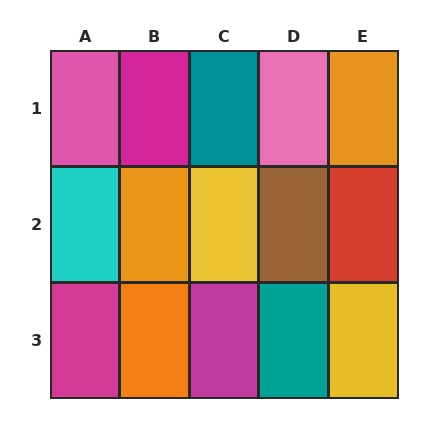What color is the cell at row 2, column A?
Cyan.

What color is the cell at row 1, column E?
Orange.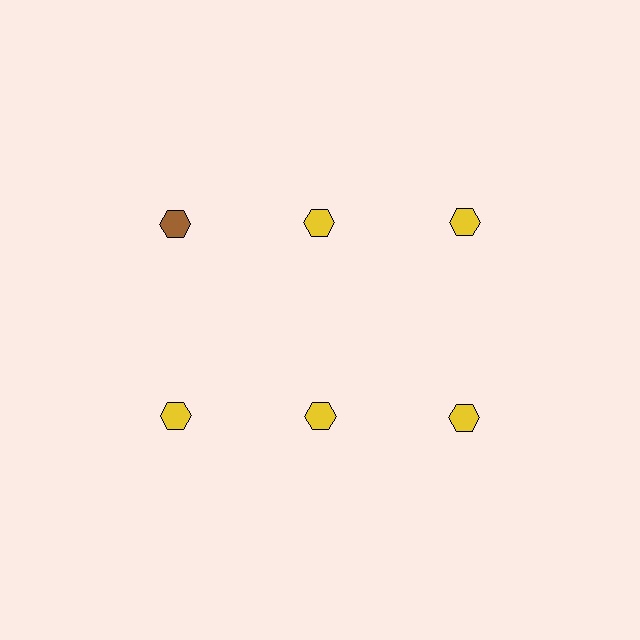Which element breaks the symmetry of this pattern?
The brown hexagon in the top row, leftmost column breaks the symmetry. All other shapes are yellow hexagons.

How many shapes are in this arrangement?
There are 6 shapes arranged in a grid pattern.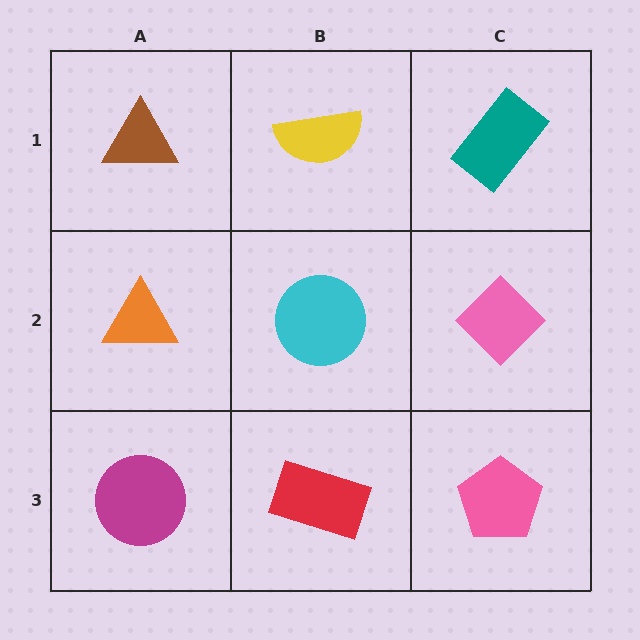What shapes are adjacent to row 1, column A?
An orange triangle (row 2, column A), a yellow semicircle (row 1, column B).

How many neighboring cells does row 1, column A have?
2.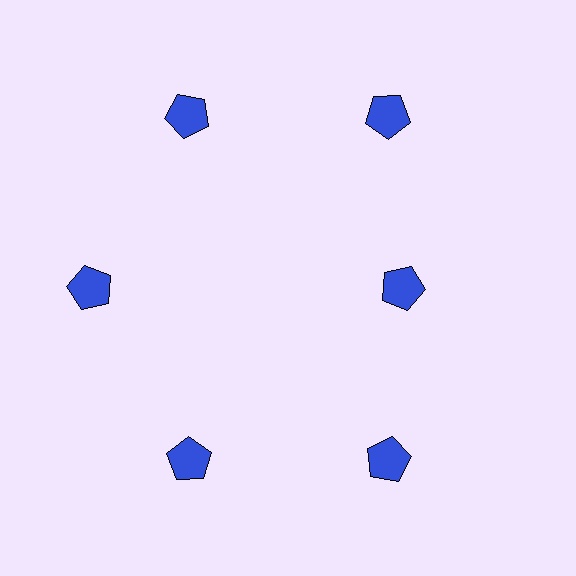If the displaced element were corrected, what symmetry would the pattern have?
It would have 6-fold rotational symmetry — the pattern would map onto itself every 60 degrees.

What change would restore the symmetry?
The symmetry would be restored by moving it outward, back onto the ring so that all 6 pentagons sit at equal angles and equal distance from the center.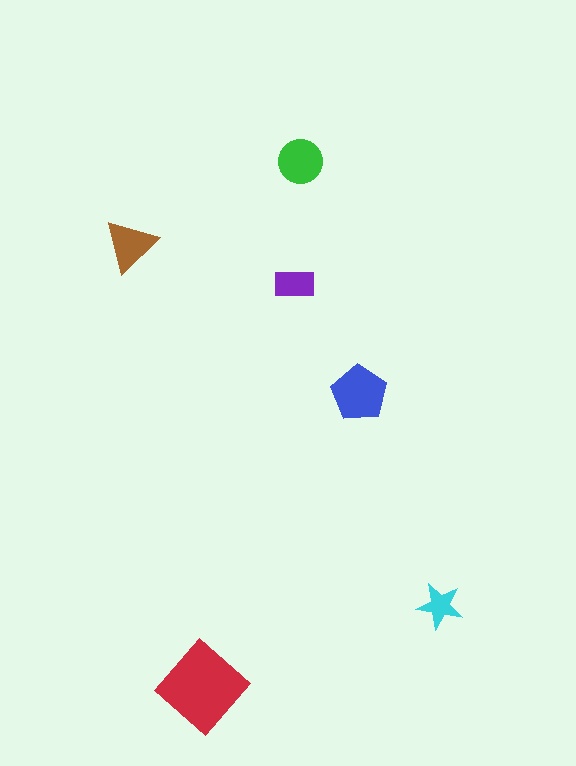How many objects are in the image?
There are 6 objects in the image.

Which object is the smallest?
The cyan star.